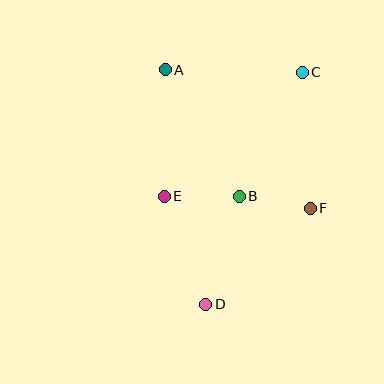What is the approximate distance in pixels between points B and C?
The distance between B and C is approximately 139 pixels.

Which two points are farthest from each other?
Points C and D are farthest from each other.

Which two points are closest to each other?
Points B and F are closest to each other.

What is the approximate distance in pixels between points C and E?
The distance between C and E is approximately 185 pixels.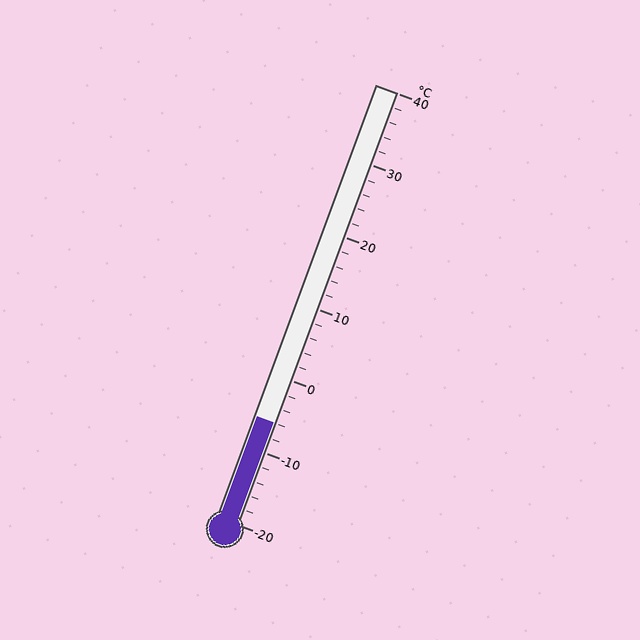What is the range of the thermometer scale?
The thermometer scale ranges from -20°C to 40°C.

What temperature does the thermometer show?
The thermometer shows approximately -6°C.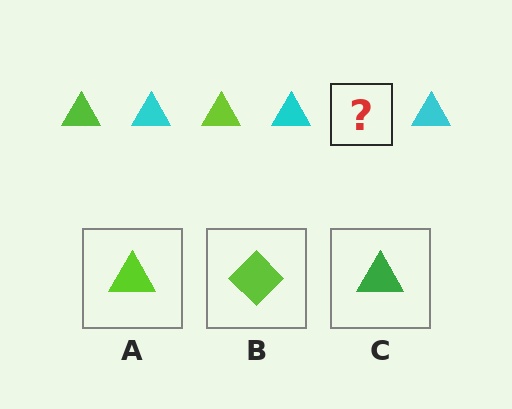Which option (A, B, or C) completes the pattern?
A.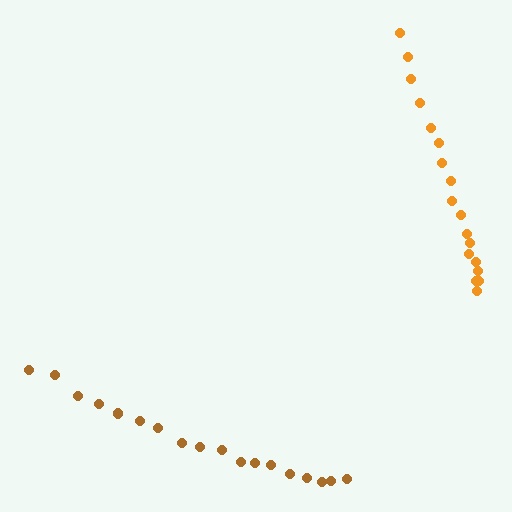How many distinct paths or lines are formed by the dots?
There are 2 distinct paths.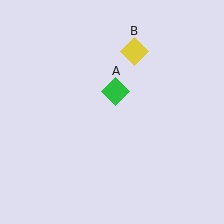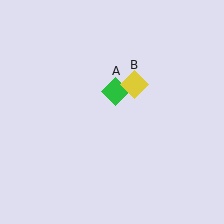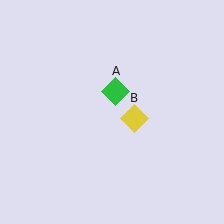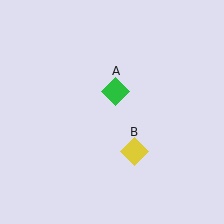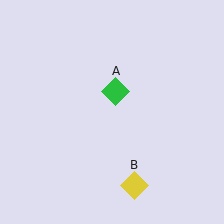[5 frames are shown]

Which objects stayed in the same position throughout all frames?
Green diamond (object A) remained stationary.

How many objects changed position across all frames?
1 object changed position: yellow diamond (object B).